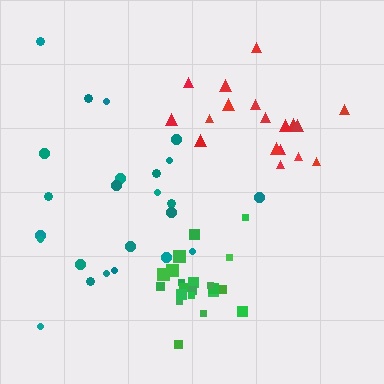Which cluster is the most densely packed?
Green.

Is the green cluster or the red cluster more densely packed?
Green.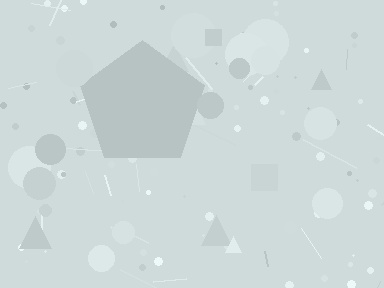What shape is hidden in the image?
A pentagon is hidden in the image.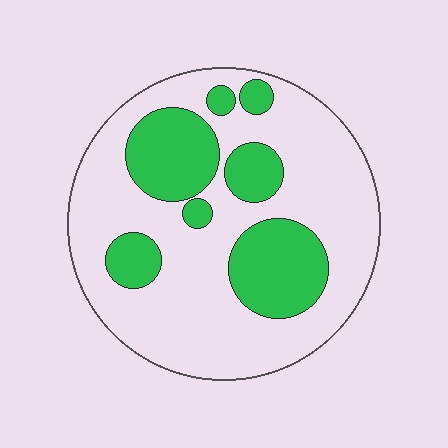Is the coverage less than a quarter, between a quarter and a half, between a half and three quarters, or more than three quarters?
Between a quarter and a half.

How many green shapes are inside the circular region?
7.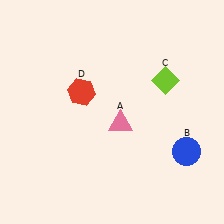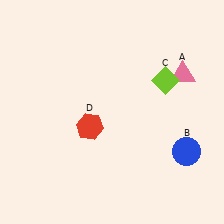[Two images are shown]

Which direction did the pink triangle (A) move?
The pink triangle (A) moved right.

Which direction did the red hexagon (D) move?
The red hexagon (D) moved down.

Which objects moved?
The objects that moved are: the pink triangle (A), the red hexagon (D).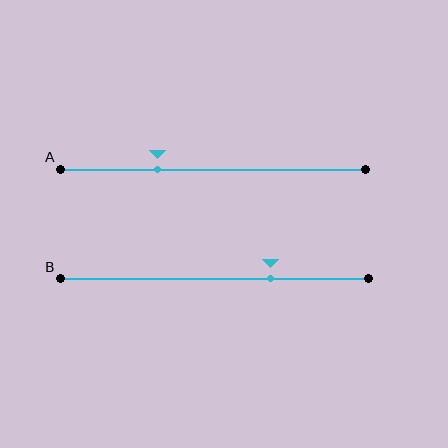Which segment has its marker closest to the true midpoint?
Segment A has its marker closest to the true midpoint.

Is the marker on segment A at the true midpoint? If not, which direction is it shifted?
No, the marker on segment A is shifted to the left by about 18% of the segment length.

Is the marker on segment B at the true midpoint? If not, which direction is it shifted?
No, the marker on segment B is shifted to the right by about 18% of the segment length.